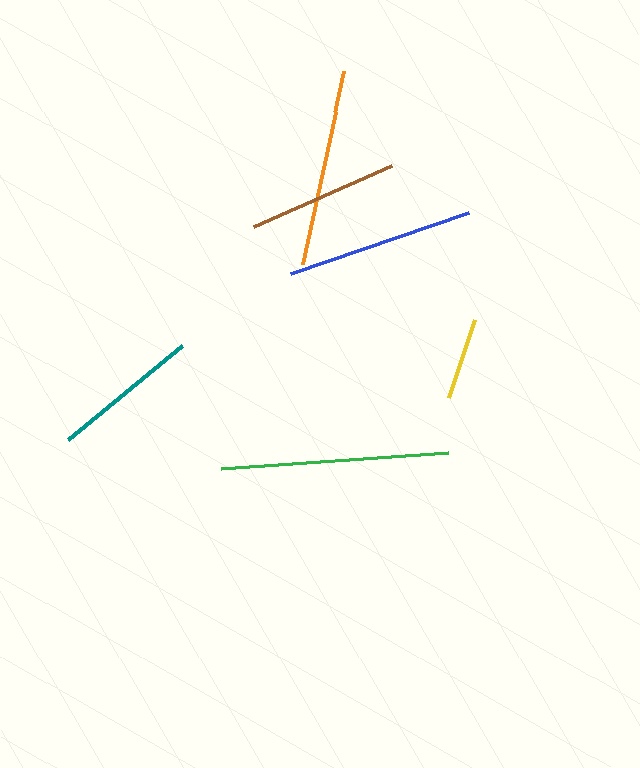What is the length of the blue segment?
The blue segment is approximately 188 pixels long.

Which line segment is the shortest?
The yellow line is the shortest at approximately 83 pixels.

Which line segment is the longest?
The green line is the longest at approximately 228 pixels.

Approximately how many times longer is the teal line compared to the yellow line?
The teal line is approximately 1.8 times the length of the yellow line.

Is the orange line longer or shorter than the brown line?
The orange line is longer than the brown line.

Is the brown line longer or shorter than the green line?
The green line is longer than the brown line.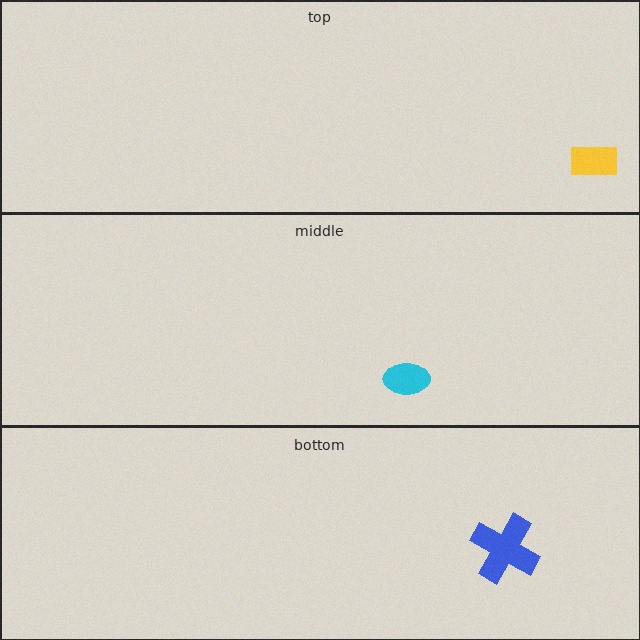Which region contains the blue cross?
The bottom region.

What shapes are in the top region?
The yellow rectangle.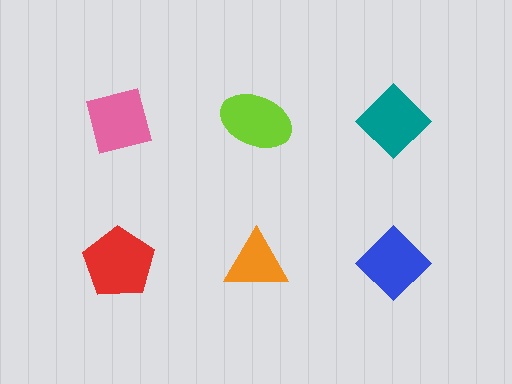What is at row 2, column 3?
A blue diamond.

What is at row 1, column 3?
A teal diamond.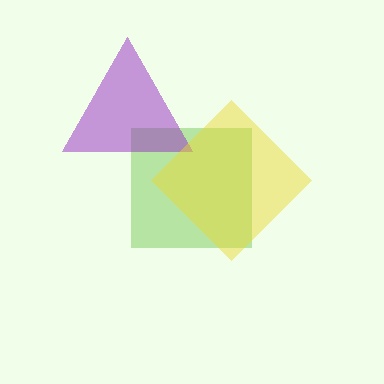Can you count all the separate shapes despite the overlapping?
Yes, there are 3 separate shapes.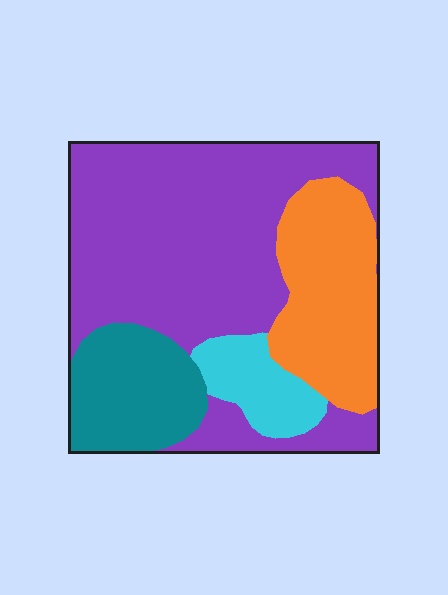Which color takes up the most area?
Purple, at roughly 55%.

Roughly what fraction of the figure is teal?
Teal takes up about one sixth (1/6) of the figure.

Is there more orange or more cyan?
Orange.